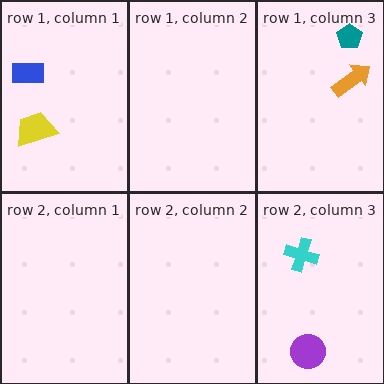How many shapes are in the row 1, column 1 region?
2.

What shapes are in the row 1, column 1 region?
The yellow trapezoid, the blue rectangle.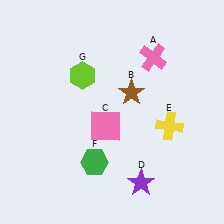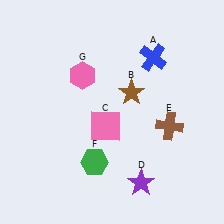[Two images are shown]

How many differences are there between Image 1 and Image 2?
There are 3 differences between the two images.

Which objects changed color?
A changed from pink to blue. E changed from yellow to brown. G changed from lime to pink.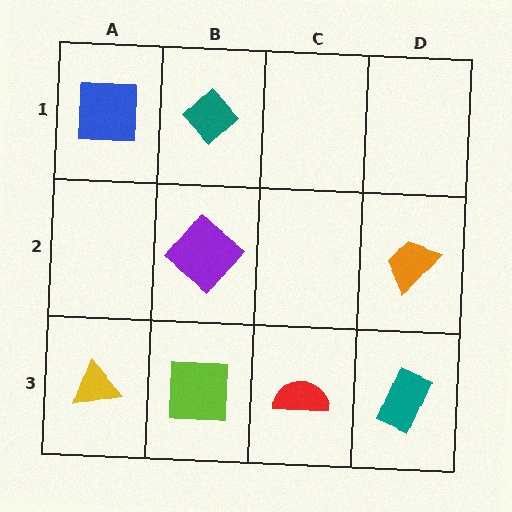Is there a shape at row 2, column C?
No, that cell is empty.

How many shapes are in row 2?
2 shapes.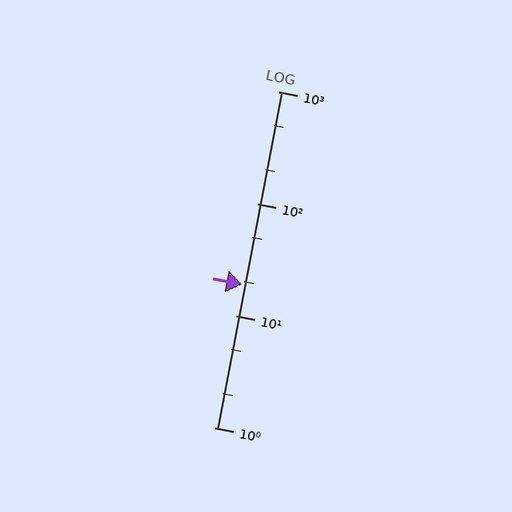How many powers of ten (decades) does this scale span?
The scale spans 3 decades, from 1 to 1000.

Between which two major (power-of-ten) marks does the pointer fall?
The pointer is between 10 and 100.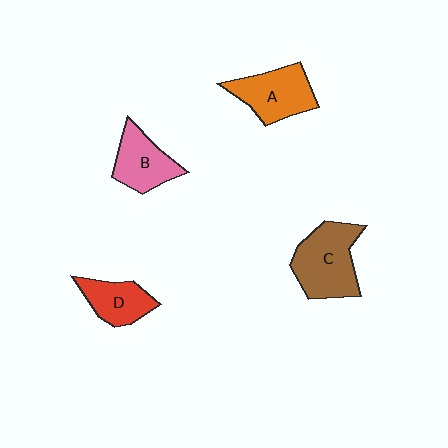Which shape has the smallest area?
Shape D (red).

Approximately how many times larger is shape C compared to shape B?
Approximately 1.4 times.